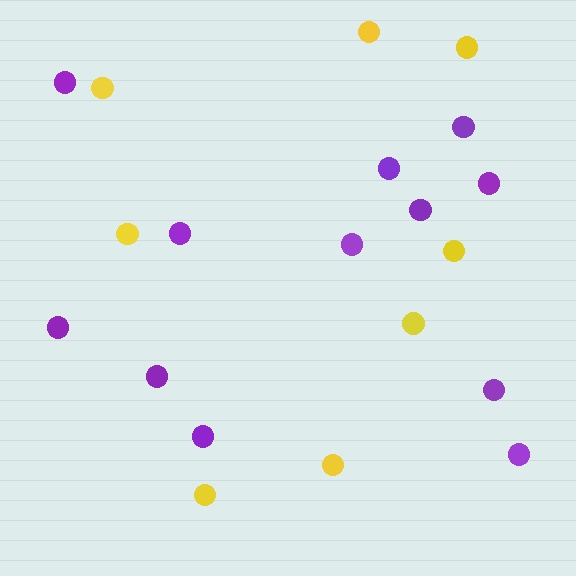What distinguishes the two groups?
There are 2 groups: one group of purple circles (12) and one group of yellow circles (8).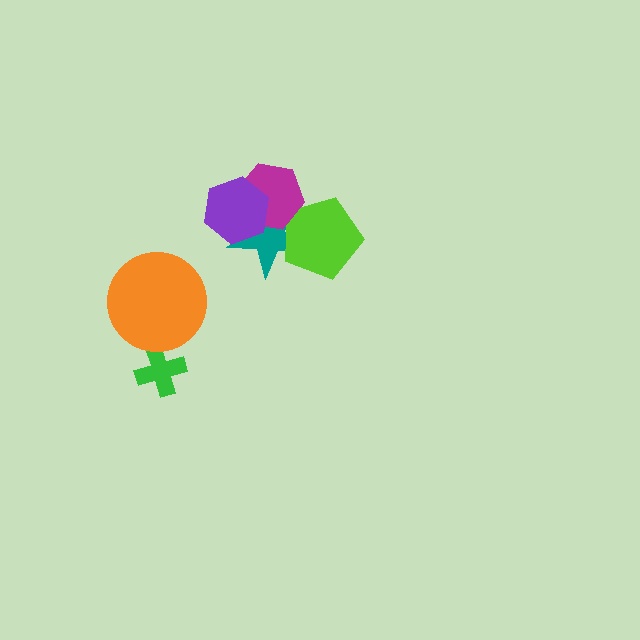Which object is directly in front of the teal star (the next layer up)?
The lime pentagon is directly in front of the teal star.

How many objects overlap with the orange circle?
0 objects overlap with the orange circle.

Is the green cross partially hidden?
No, no other shape covers it.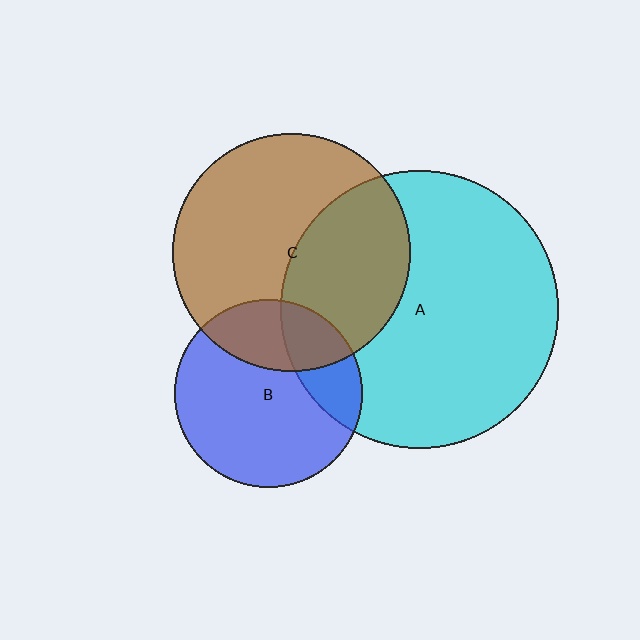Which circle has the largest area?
Circle A (cyan).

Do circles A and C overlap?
Yes.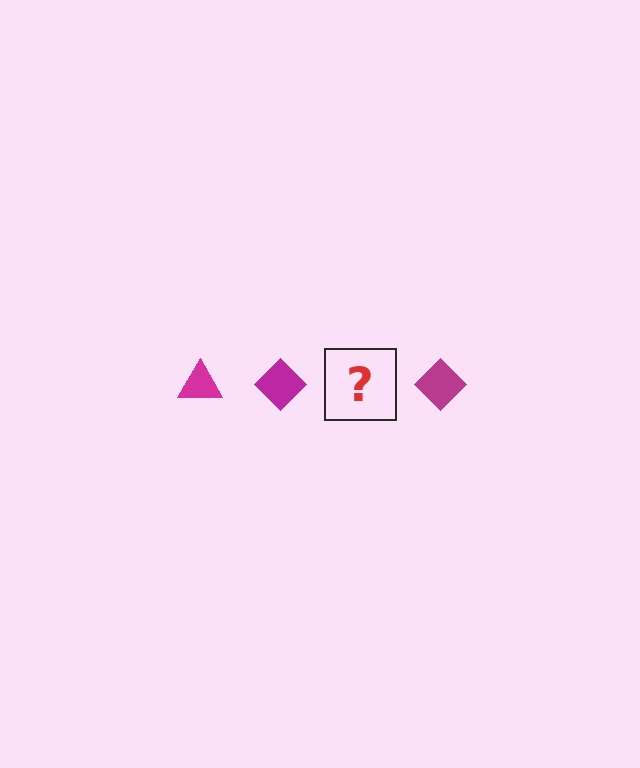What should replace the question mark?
The question mark should be replaced with a magenta triangle.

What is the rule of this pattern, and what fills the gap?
The rule is that the pattern cycles through triangle, diamond shapes in magenta. The gap should be filled with a magenta triangle.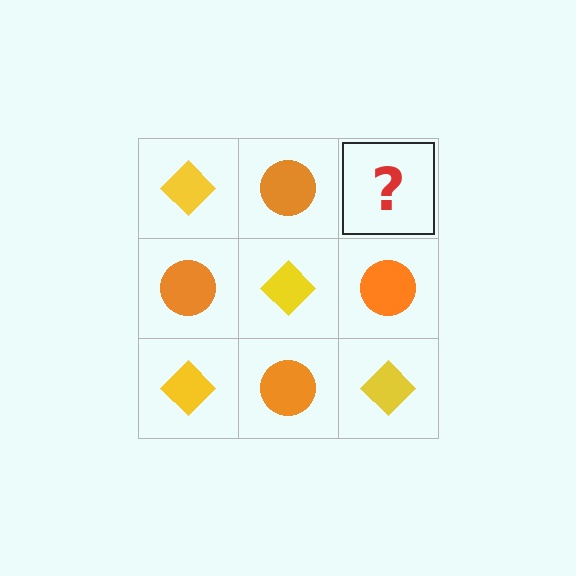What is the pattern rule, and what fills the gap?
The rule is that it alternates yellow diamond and orange circle in a checkerboard pattern. The gap should be filled with a yellow diamond.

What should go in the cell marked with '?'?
The missing cell should contain a yellow diamond.